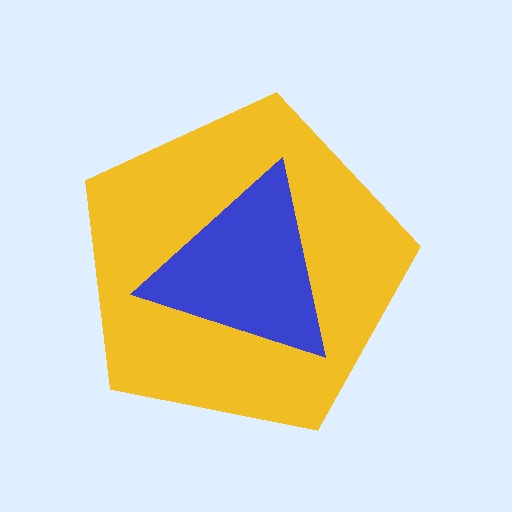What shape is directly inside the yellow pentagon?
The blue triangle.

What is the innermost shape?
The blue triangle.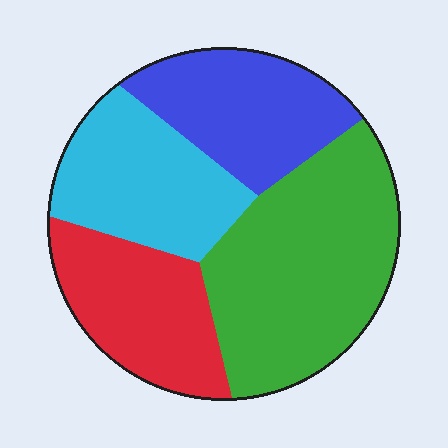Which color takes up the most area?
Green, at roughly 35%.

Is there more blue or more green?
Green.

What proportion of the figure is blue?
Blue takes up about one fifth (1/5) of the figure.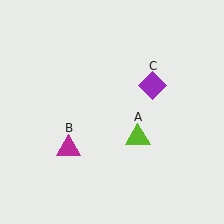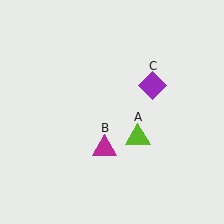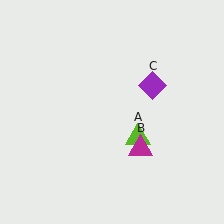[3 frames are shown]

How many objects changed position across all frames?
1 object changed position: magenta triangle (object B).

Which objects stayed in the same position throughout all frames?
Lime triangle (object A) and purple diamond (object C) remained stationary.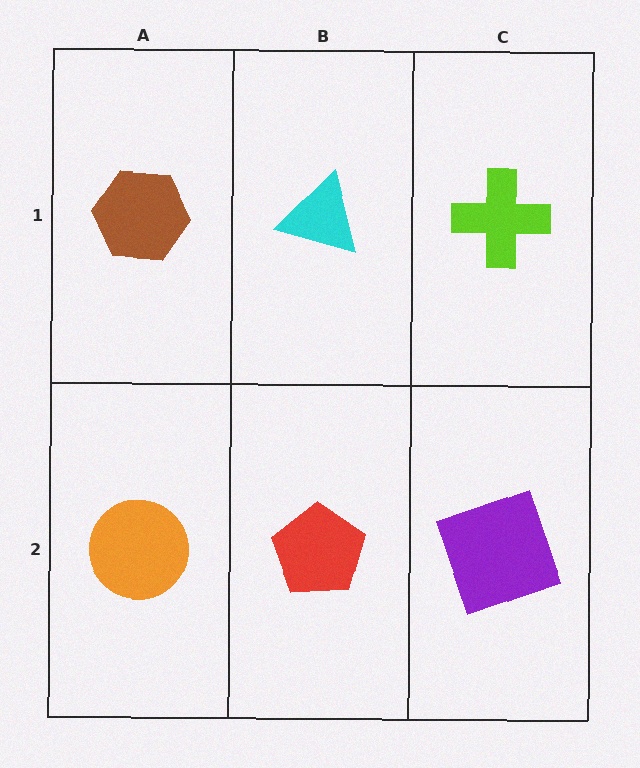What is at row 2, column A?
An orange circle.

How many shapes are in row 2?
3 shapes.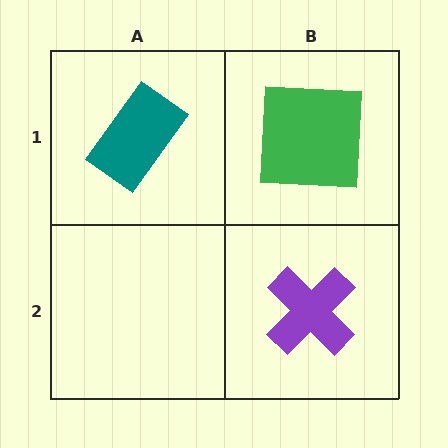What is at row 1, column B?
A green square.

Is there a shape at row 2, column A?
No, that cell is empty.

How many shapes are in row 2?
1 shape.